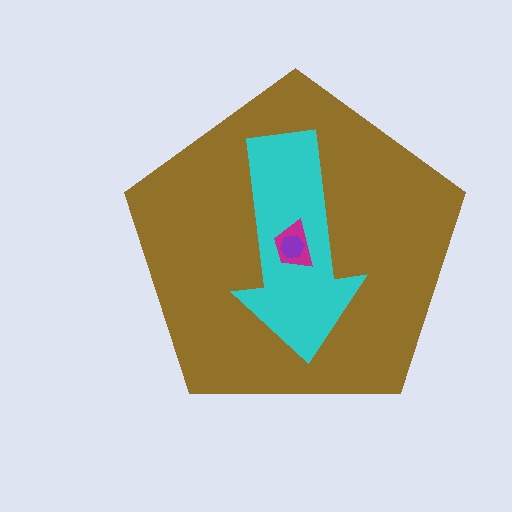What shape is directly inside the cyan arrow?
The magenta trapezoid.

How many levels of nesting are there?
4.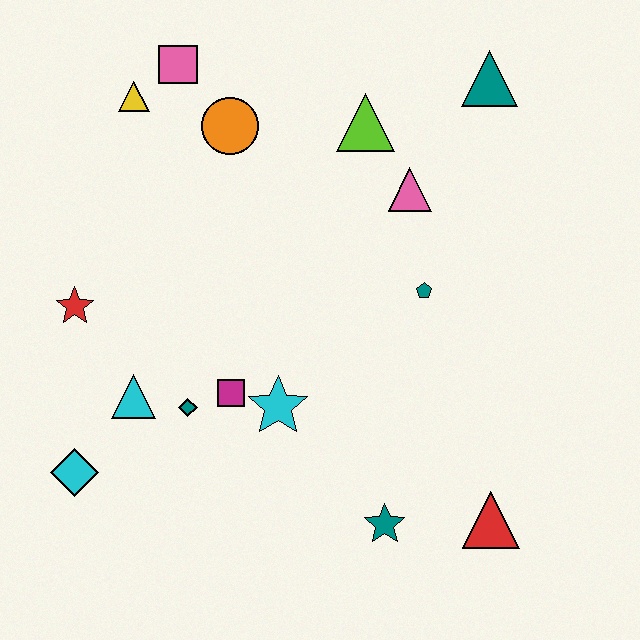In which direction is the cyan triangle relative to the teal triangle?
The cyan triangle is to the left of the teal triangle.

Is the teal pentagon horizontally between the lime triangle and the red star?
No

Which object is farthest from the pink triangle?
The cyan diamond is farthest from the pink triangle.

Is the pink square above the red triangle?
Yes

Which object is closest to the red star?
The cyan triangle is closest to the red star.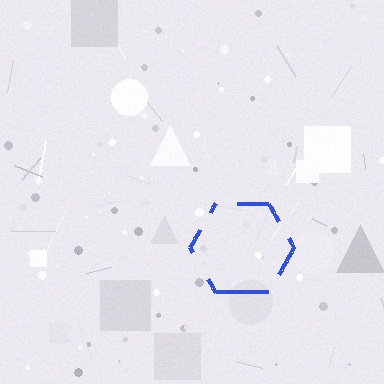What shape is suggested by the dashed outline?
The dashed outline suggests a hexagon.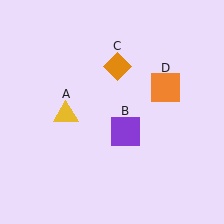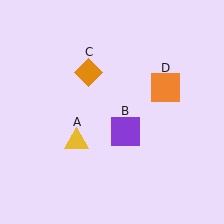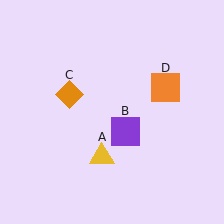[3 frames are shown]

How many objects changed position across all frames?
2 objects changed position: yellow triangle (object A), orange diamond (object C).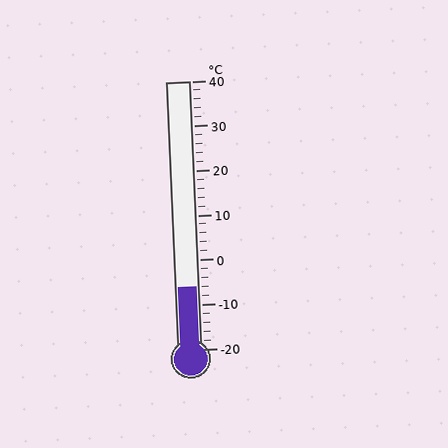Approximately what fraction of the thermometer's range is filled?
The thermometer is filled to approximately 25% of its range.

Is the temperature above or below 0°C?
The temperature is below 0°C.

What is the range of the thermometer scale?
The thermometer scale ranges from -20°C to 40°C.